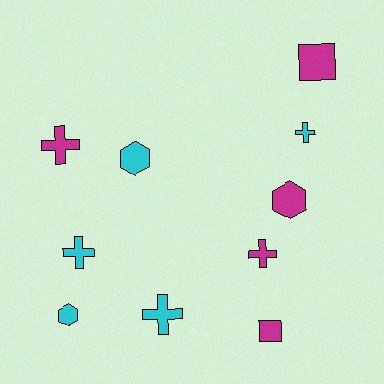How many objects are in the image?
There are 10 objects.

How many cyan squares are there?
There are no cyan squares.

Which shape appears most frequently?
Cross, with 5 objects.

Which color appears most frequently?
Magenta, with 5 objects.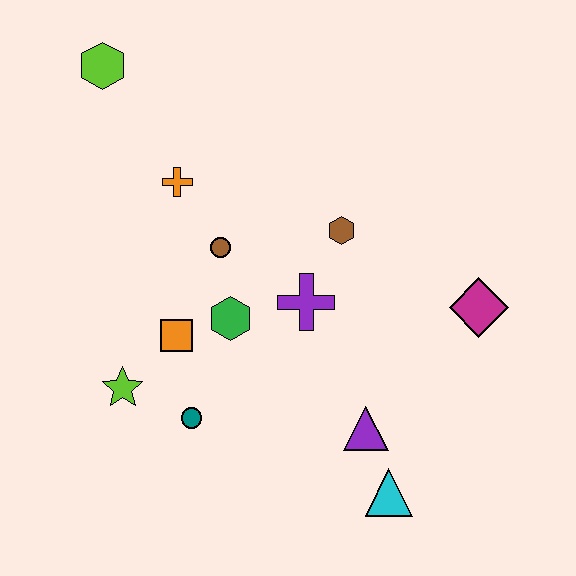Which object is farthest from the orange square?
The magenta diamond is farthest from the orange square.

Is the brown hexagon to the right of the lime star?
Yes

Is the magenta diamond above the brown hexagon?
No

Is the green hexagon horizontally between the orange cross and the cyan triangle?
Yes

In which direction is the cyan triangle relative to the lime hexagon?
The cyan triangle is below the lime hexagon.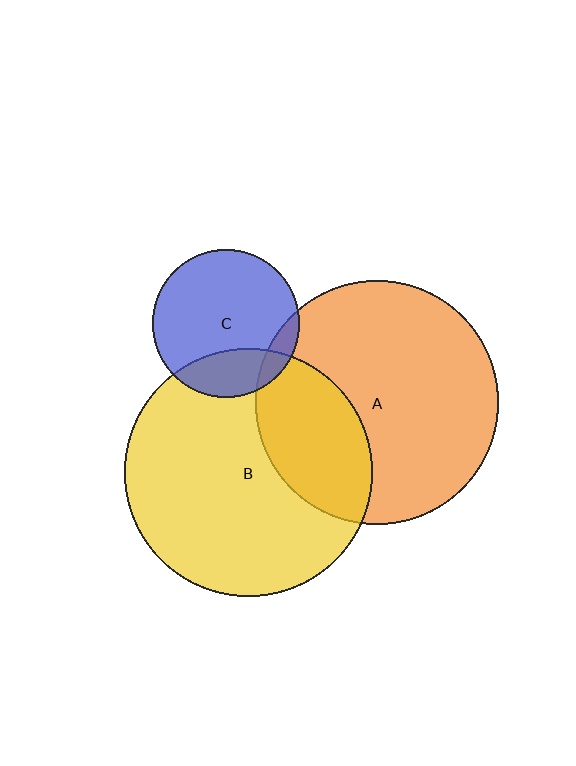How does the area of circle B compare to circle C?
Approximately 2.8 times.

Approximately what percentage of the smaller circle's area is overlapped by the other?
Approximately 25%.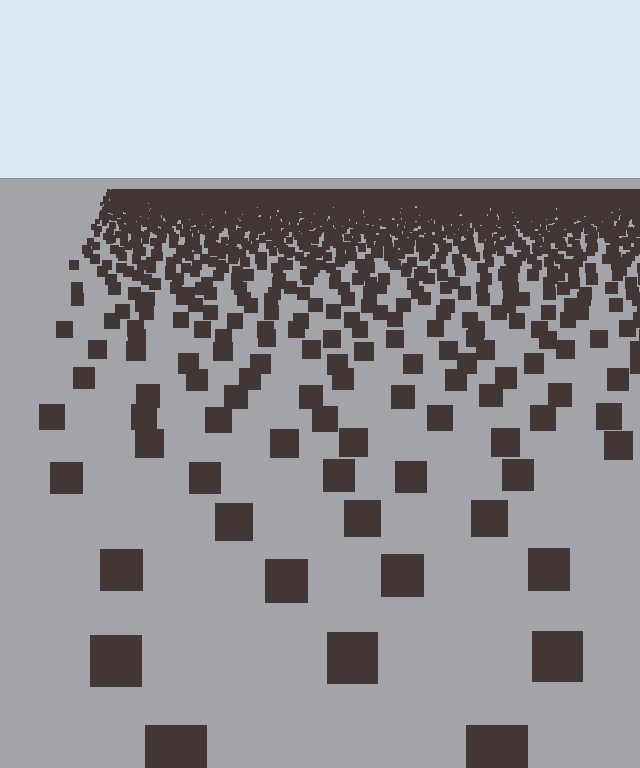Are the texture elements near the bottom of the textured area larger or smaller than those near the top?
Larger. Near the bottom, elements are closer to the viewer and appear at a bigger on-screen size.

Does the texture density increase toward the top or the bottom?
Density increases toward the top.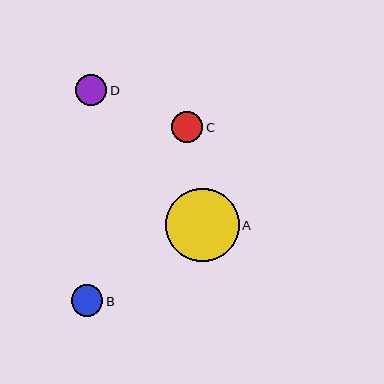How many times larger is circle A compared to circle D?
Circle A is approximately 2.4 times the size of circle D.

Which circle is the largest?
Circle A is the largest with a size of approximately 74 pixels.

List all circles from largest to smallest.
From largest to smallest: A, B, D, C.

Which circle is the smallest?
Circle C is the smallest with a size of approximately 31 pixels.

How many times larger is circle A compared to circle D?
Circle A is approximately 2.4 times the size of circle D.